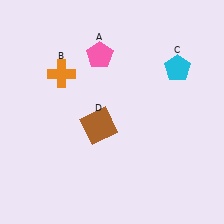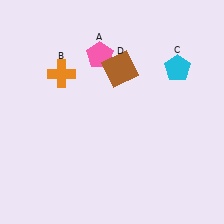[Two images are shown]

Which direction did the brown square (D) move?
The brown square (D) moved up.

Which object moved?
The brown square (D) moved up.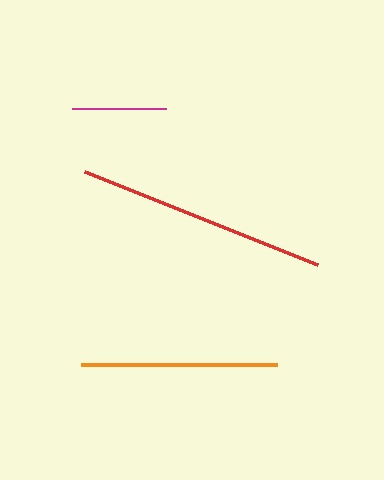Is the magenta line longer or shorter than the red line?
The red line is longer than the magenta line.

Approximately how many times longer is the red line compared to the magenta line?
The red line is approximately 2.6 times the length of the magenta line.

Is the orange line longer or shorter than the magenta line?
The orange line is longer than the magenta line.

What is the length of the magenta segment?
The magenta segment is approximately 95 pixels long.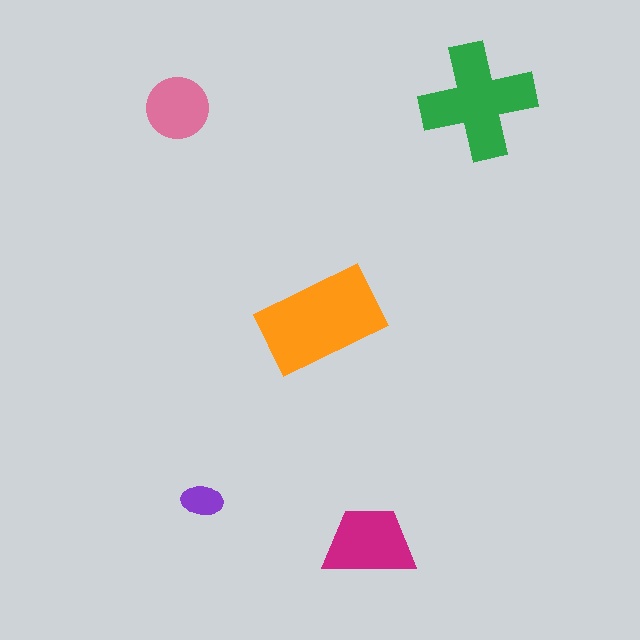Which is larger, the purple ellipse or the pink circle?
The pink circle.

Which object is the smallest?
The purple ellipse.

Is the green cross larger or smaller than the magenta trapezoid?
Larger.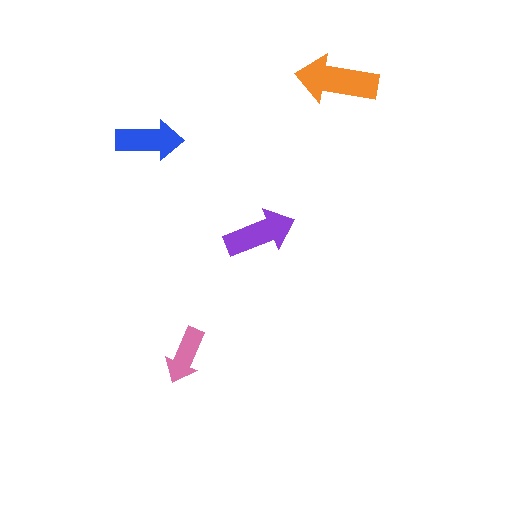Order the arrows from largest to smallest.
the orange one, the purple one, the blue one, the pink one.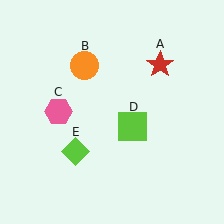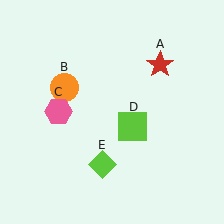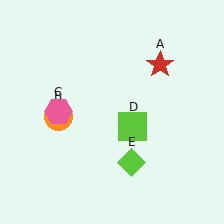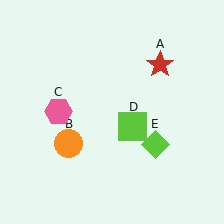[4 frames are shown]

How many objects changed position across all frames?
2 objects changed position: orange circle (object B), lime diamond (object E).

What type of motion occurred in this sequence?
The orange circle (object B), lime diamond (object E) rotated counterclockwise around the center of the scene.